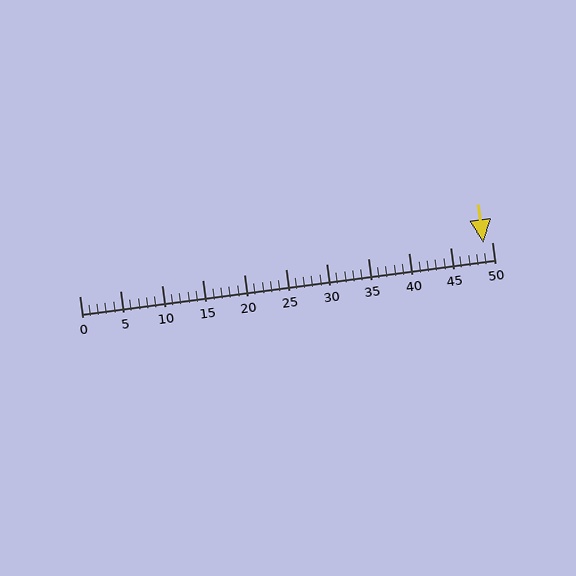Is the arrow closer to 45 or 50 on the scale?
The arrow is closer to 50.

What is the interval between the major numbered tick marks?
The major tick marks are spaced 5 units apart.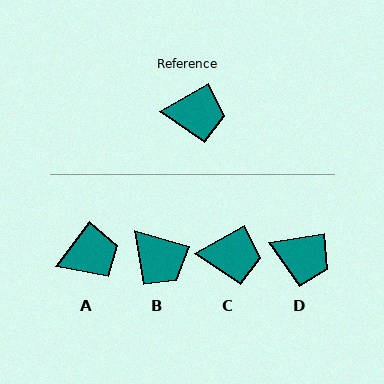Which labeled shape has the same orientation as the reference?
C.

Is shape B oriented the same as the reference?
No, it is off by about 46 degrees.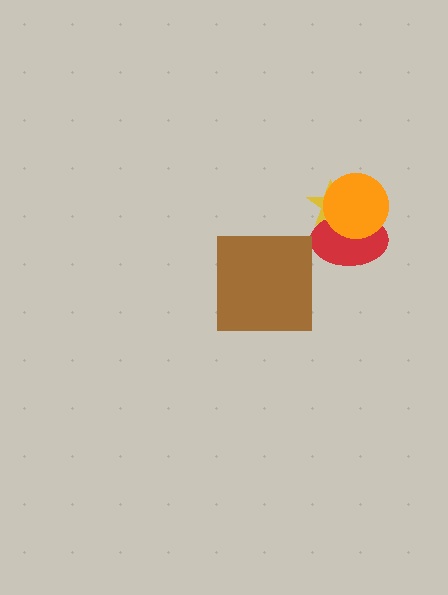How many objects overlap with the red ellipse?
2 objects overlap with the red ellipse.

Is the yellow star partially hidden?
Yes, it is partially covered by another shape.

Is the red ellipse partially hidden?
Yes, it is partially covered by another shape.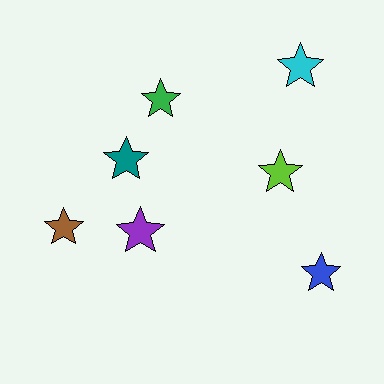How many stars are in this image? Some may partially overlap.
There are 7 stars.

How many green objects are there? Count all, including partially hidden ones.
There is 1 green object.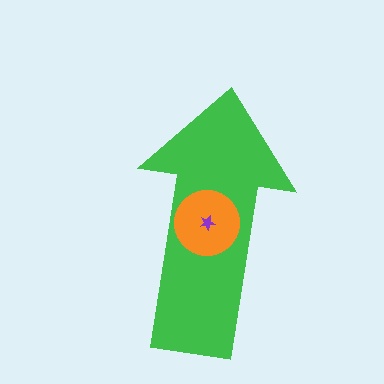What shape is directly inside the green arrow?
The orange circle.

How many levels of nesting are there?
3.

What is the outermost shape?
The green arrow.